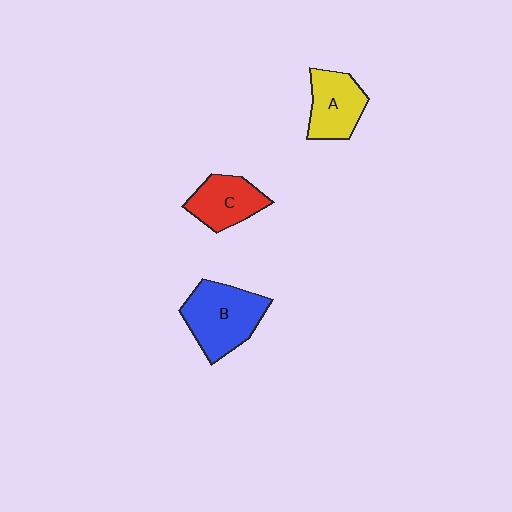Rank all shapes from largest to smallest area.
From largest to smallest: B (blue), A (yellow), C (red).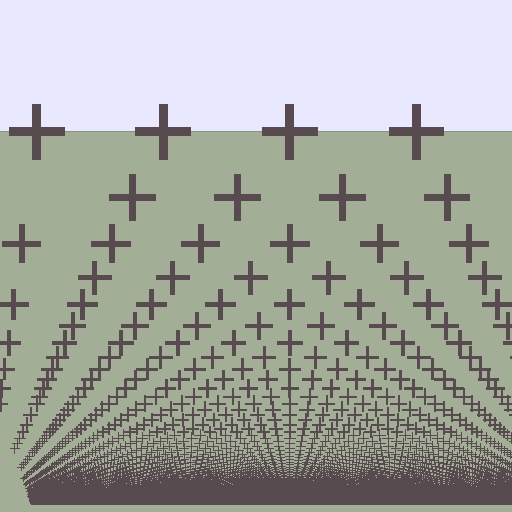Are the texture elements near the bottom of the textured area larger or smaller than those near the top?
Smaller. The gradient is inverted — elements near the bottom are smaller and denser.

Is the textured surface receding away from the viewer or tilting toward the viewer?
The surface appears to tilt toward the viewer. Texture elements get larger and sparser toward the top.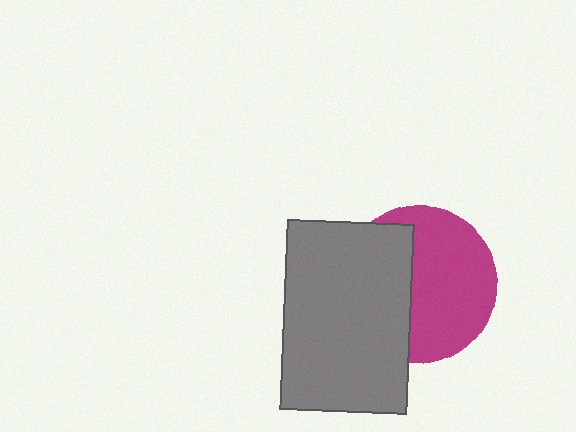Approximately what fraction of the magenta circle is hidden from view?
Roughly 42% of the magenta circle is hidden behind the gray rectangle.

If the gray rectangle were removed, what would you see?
You would see the complete magenta circle.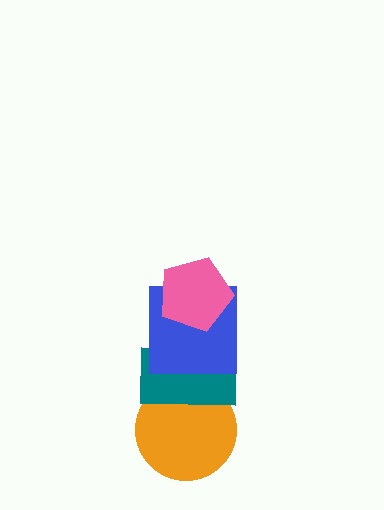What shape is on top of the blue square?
The pink pentagon is on top of the blue square.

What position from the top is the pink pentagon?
The pink pentagon is 1st from the top.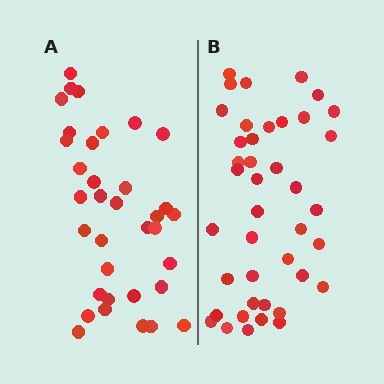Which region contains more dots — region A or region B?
Region B (the right region) has more dots.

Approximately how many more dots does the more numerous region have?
Region B has about 6 more dots than region A.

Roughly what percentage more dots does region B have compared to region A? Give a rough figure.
About 15% more.